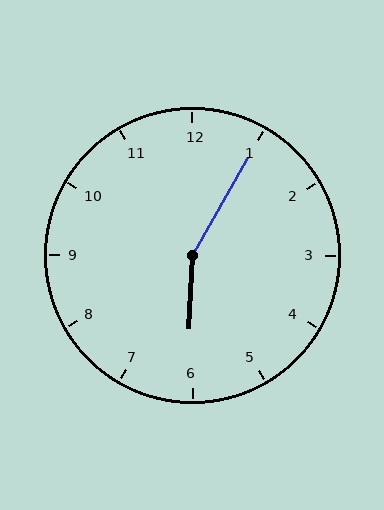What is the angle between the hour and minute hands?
Approximately 152 degrees.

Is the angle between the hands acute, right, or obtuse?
It is obtuse.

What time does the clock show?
6:05.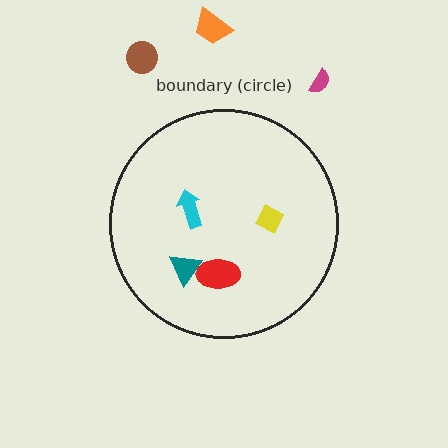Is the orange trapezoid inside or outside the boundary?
Outside.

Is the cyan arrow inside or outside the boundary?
Inside.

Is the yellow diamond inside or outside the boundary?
Inside.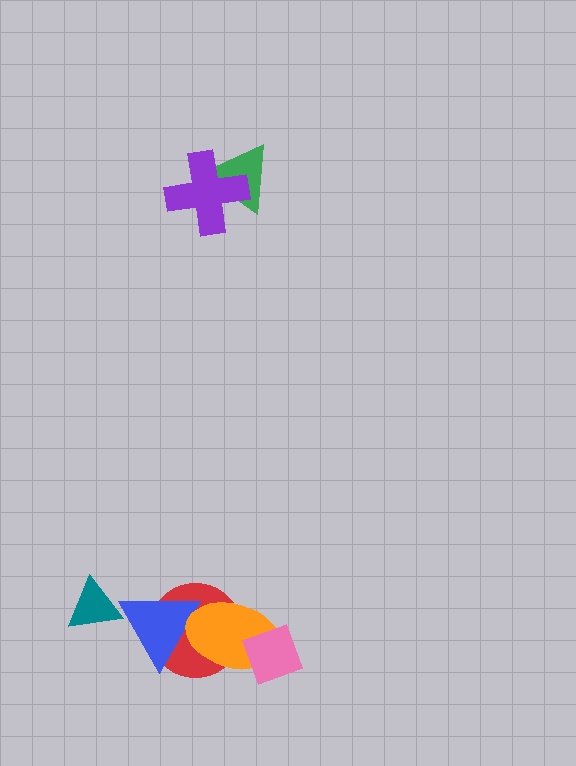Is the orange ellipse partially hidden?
Yes, it is partially covered by another shape.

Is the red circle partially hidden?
Yes, it is partially covered by another shape.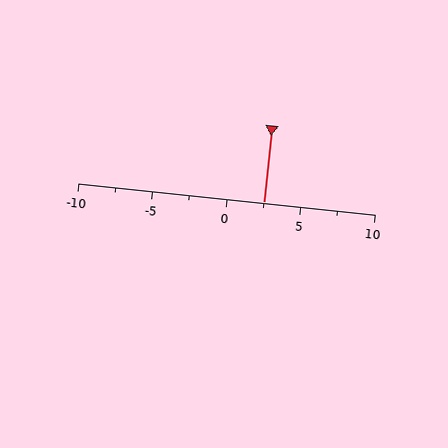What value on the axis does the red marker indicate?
The marker indicates approximately 2.5.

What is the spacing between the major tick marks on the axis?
The major ticks are spaced 5 apart.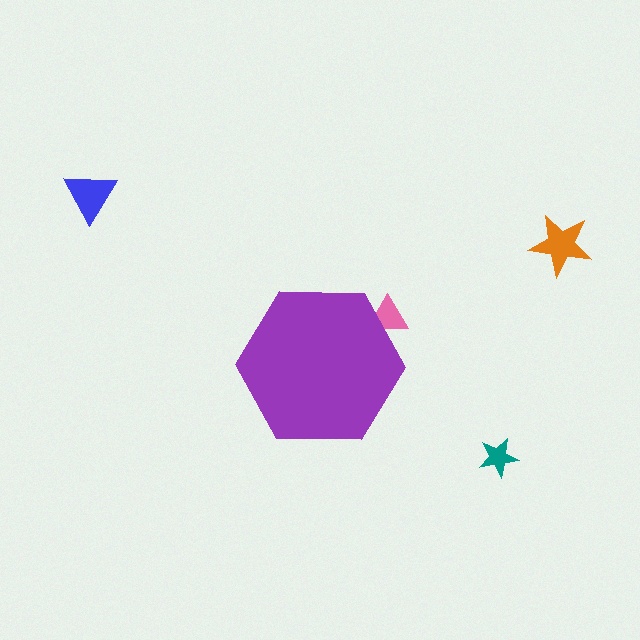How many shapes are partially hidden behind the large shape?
1 shape is partially hidden.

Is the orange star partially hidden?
No, the orange star is fully visible.